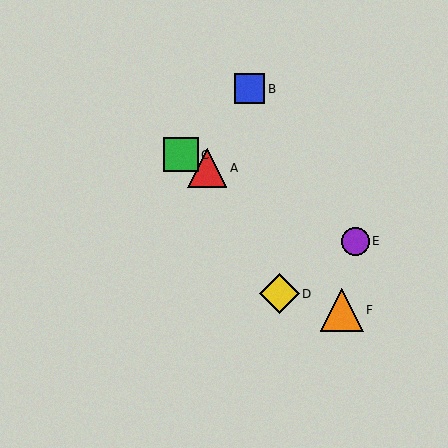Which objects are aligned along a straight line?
Objects A, C, E are aligned along a straight line.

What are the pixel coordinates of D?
Object D is at (279, 294).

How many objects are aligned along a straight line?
3 objects (A, C, E) are aligned along a straight line.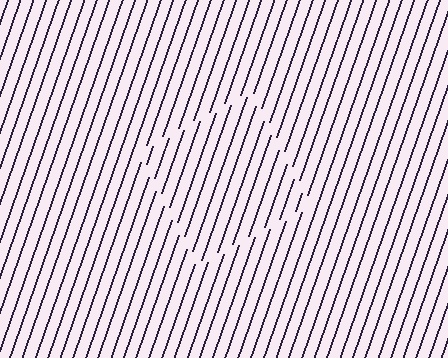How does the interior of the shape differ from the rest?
The interior of the shape contains the same grating, shifted by half a period — the contour is defined by the phase discontinuity where line-ends from the inner and outer gratings abut.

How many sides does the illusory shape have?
4 sides — the line-ends trace a square.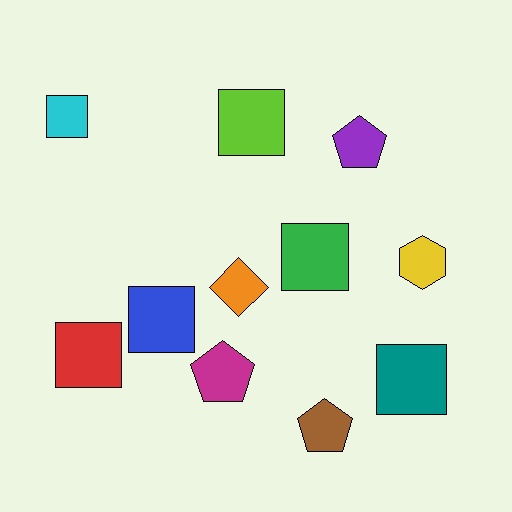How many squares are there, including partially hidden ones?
There are 6 squares.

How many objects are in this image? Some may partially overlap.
There are 11 objects.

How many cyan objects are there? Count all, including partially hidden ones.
There is 1 cyan object.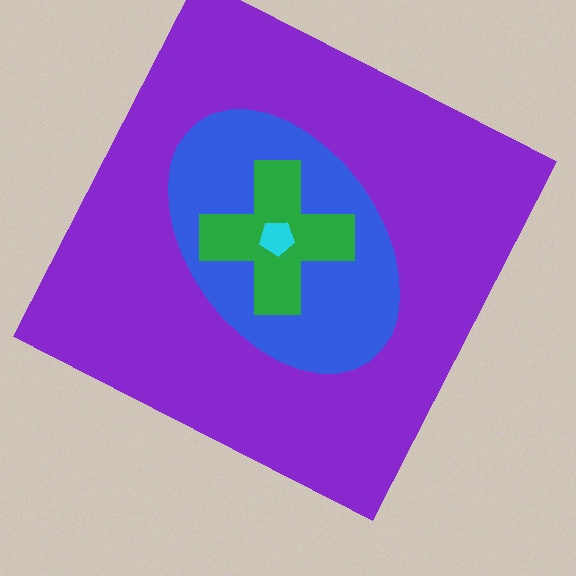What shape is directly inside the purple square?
The blue ellipse.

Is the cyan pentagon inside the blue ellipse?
Yes.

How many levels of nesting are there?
4.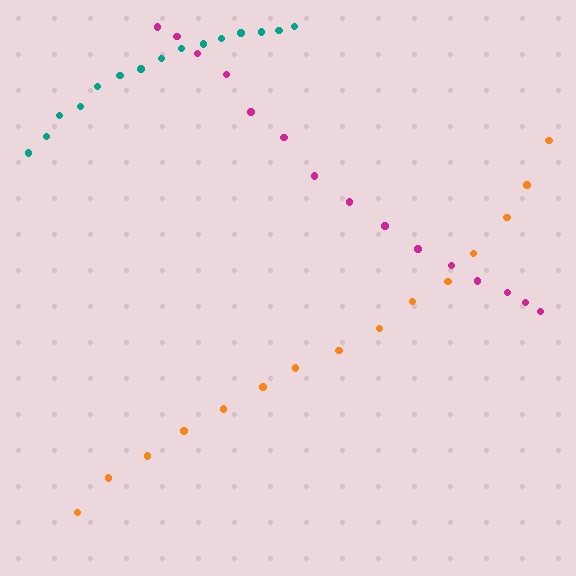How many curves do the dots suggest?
There are 3 distinct paths.